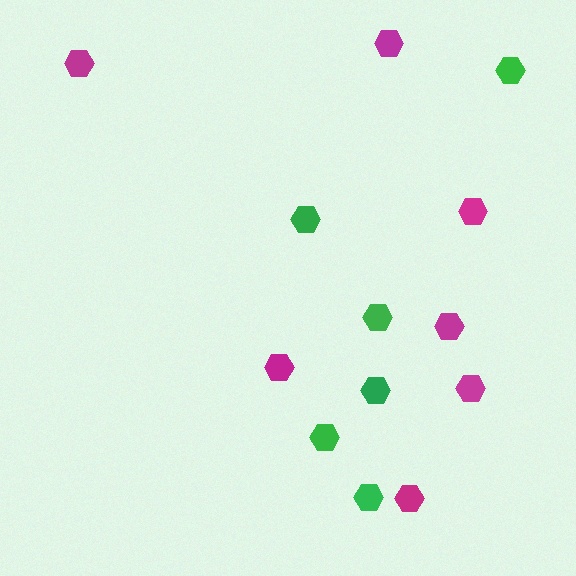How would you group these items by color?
There are 2 groups: one group of magenta hexagons (7) and one group of green hexagons (6).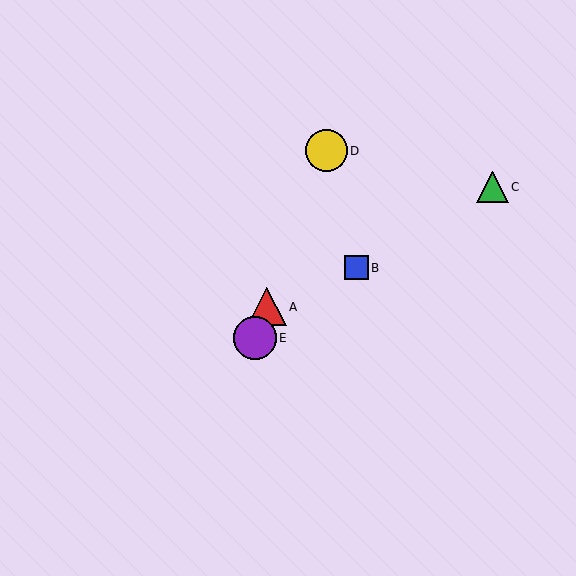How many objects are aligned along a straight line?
3 objects (A, D, E) are aligned along a straight line.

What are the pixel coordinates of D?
Object D is at (326, 151).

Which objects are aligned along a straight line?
Objects A, D, E are aligned along a straight line.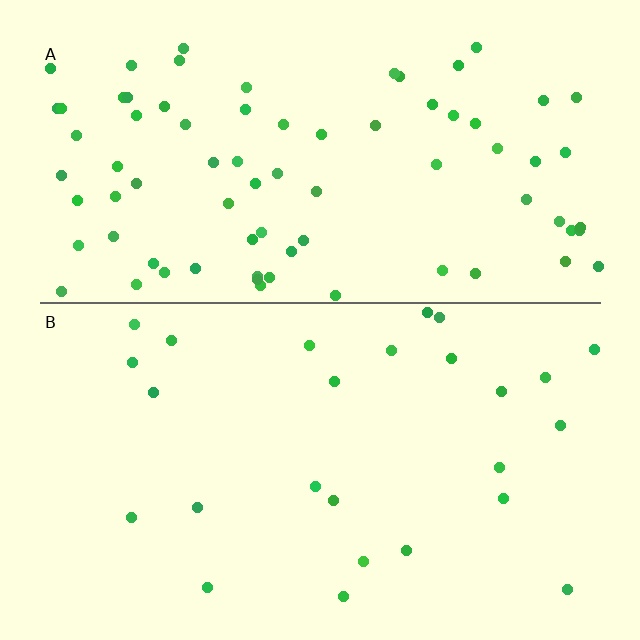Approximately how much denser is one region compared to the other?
Approximately 3.0× — region A over region B.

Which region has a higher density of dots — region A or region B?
A (the top).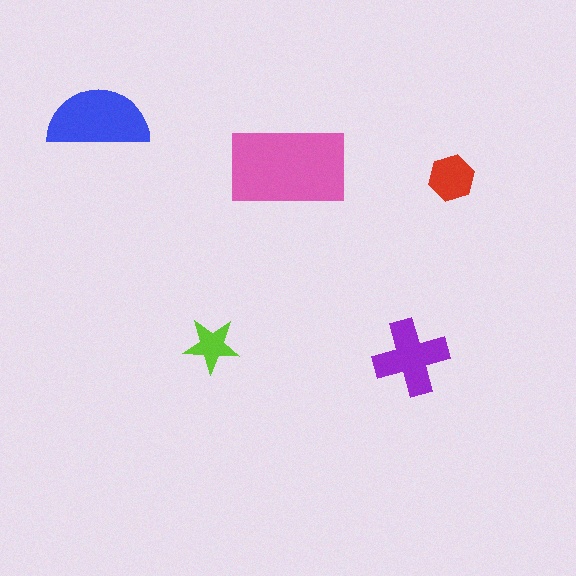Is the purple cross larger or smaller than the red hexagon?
Larger.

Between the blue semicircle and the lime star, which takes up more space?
The blue semicircle.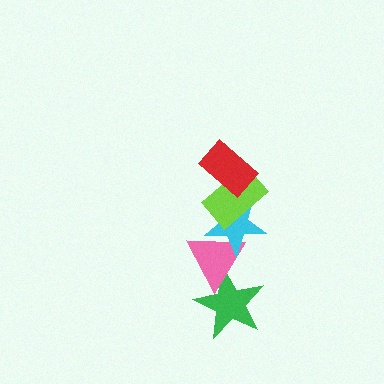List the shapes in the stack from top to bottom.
From top to bottom: the red rectangle, the lime rectangle, the cyan star, the pink triangle, the green star.